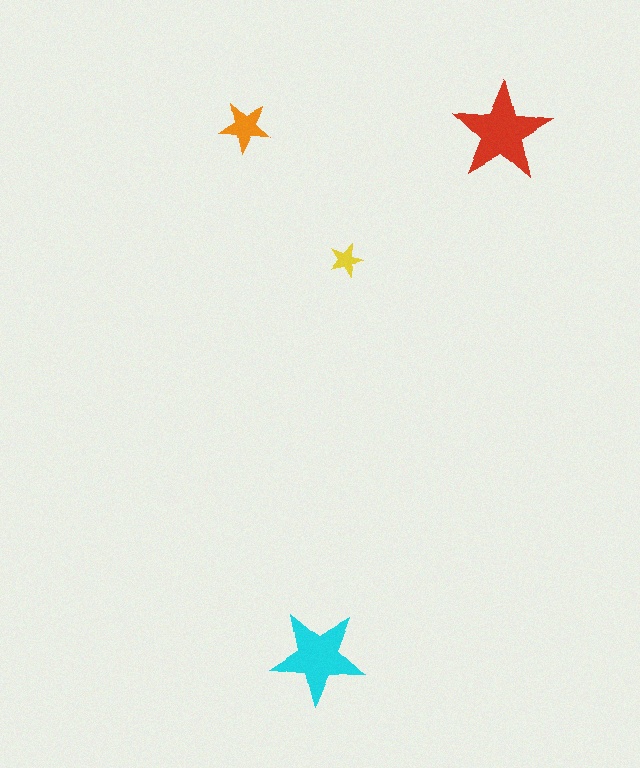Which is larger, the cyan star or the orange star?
The cyan one.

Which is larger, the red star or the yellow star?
The red one.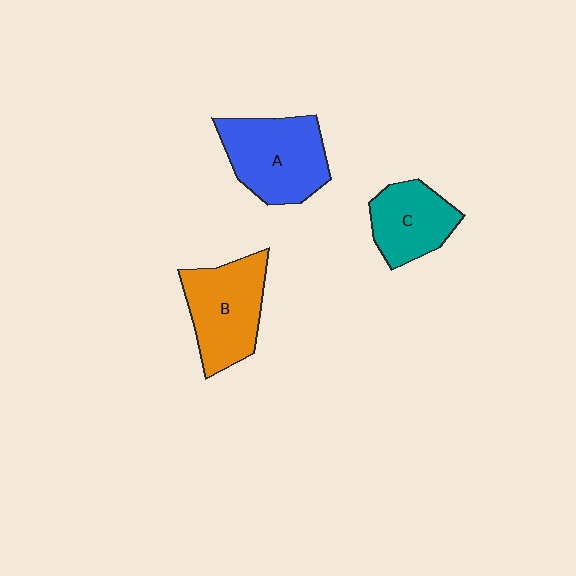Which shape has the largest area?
Shape A (blue).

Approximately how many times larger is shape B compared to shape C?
Approximately 1.3 times.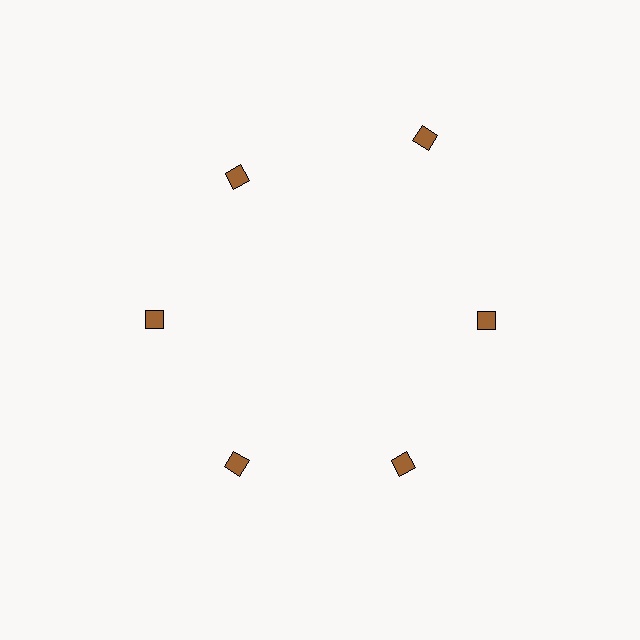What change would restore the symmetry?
The symmetry would be restored by moving it inward, back onto the ring so that all 6 diamonds sit at equal angles and equal distance from the center.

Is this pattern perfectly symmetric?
No. The 6 brown diamonds are arranged in a ring, but one element near the 1 o'clock position is pushed outward from the center, breaking the 6-fold rotational symmetry.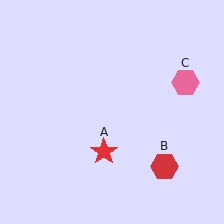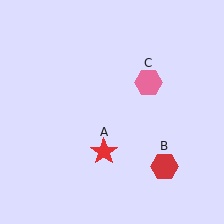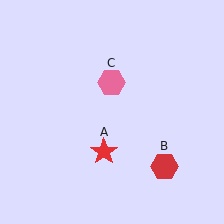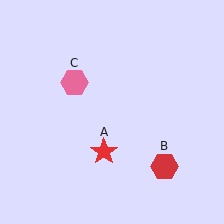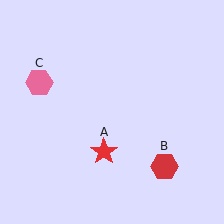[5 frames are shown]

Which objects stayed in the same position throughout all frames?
Red star (object A) and red hexagon (object B) remained stationary.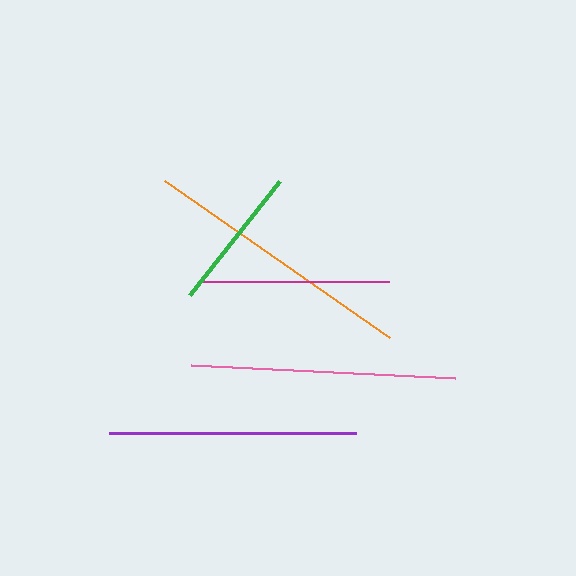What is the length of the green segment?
The green segment is approximately 145 pixels long.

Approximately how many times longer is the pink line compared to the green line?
The pink line is approximately 1.8 times the length of the green line.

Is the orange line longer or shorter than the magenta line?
The orange line is longer than the magenta line.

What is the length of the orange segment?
The orange segment is approximately 274 pixels long.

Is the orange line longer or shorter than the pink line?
The orange line is longer than the pink line.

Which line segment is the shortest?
The green line is the shortest at approximately 145 pixels.